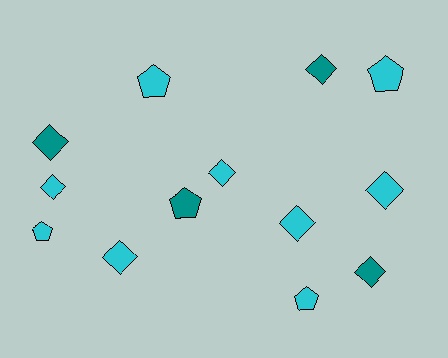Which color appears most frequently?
Cyan, with 9 objects.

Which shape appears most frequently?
Diamond, with 8 objects.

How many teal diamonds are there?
There are 3 teal diamonds.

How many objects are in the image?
There are 13 objects.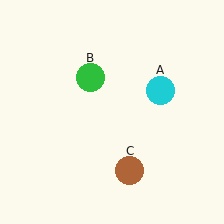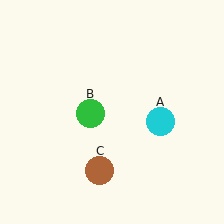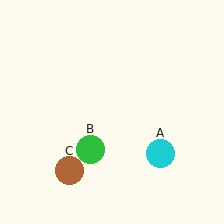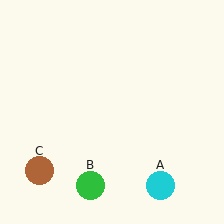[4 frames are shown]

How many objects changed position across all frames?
3 objects changed position: cyan circle (object A), green circle (object B), brown circle (object C).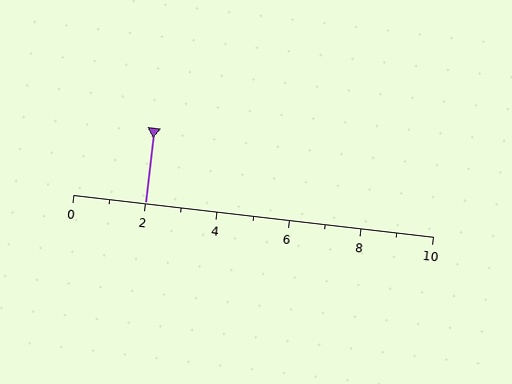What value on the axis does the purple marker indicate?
The marker indicates approximately 2.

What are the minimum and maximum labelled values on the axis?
The axis runs from 0 to 10.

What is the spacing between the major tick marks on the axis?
The major ticks are spaced 2 apart.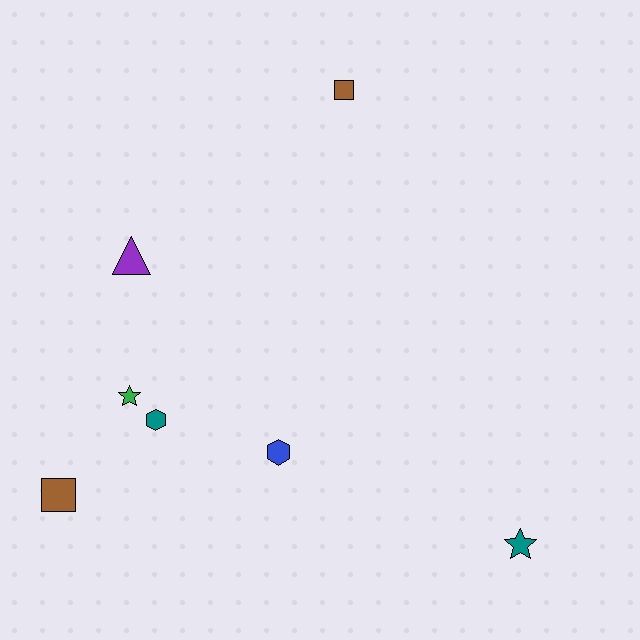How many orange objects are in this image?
There are no orange objects.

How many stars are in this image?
There are 2 stars.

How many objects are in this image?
There are 7 objects.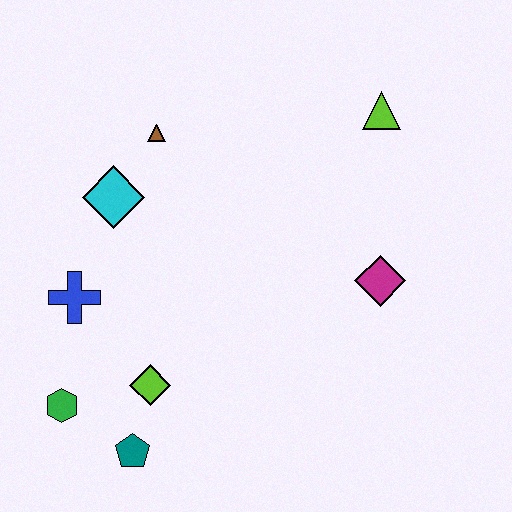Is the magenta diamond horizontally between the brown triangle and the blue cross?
No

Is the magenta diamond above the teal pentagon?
Yes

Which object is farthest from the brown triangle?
The teal pentagon is farthest from the brown triangle.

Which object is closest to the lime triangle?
The magenta diamond is closest to the lime triangle.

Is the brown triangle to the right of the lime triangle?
No